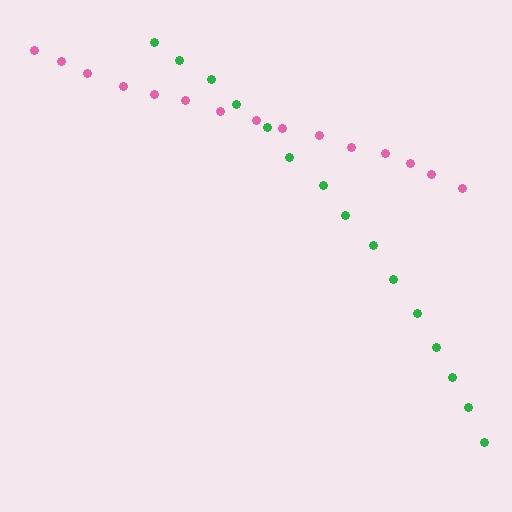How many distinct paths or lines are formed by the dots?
There are 2 distinct paths.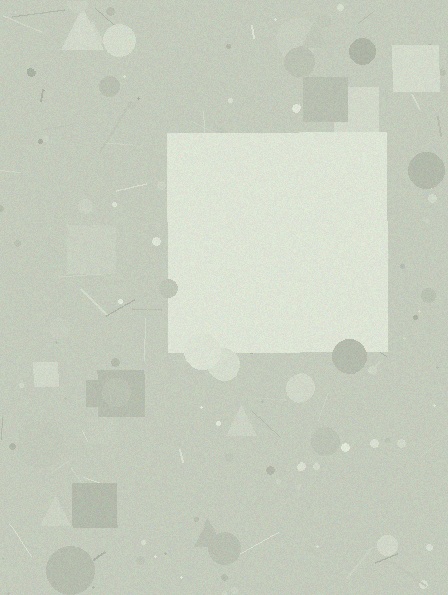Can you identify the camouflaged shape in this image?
The camouflaged shape is a square.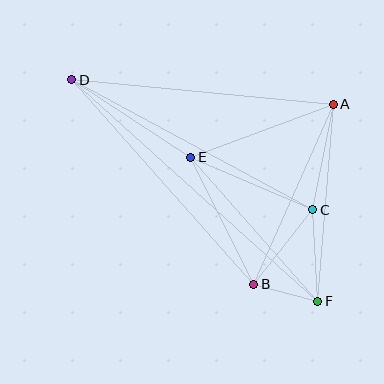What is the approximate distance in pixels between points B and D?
The distance between B and D is approximately 274 pixels.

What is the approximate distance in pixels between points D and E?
The distance between D and E is approximately 142 pixels.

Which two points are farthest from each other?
Points D and F are farthest from each other.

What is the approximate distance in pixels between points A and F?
The distance between A and F is approximately 197 pixels.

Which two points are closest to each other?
Points B and F are closest to each other.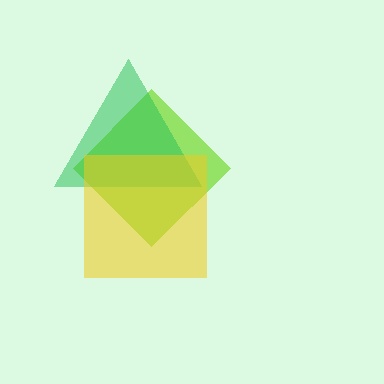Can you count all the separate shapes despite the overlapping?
Yes, there are 3 separate shapes.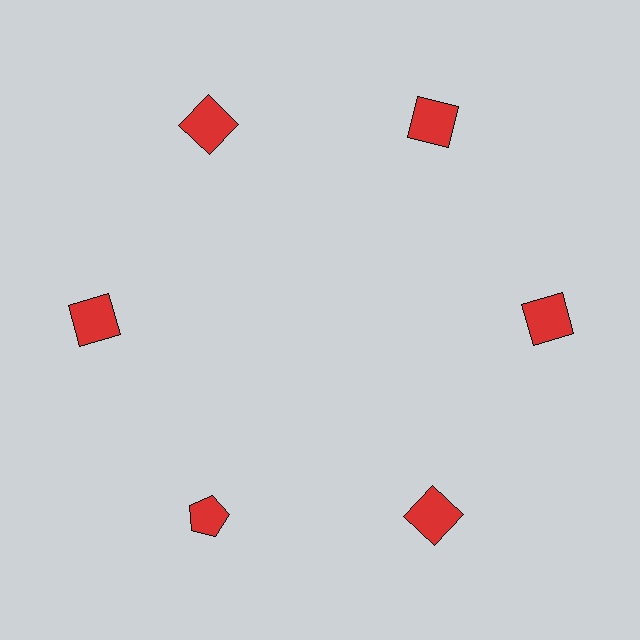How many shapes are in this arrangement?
There are 6 shapes arranged in a ring pattern.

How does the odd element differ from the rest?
It has a different shape: pentagon instead of square.